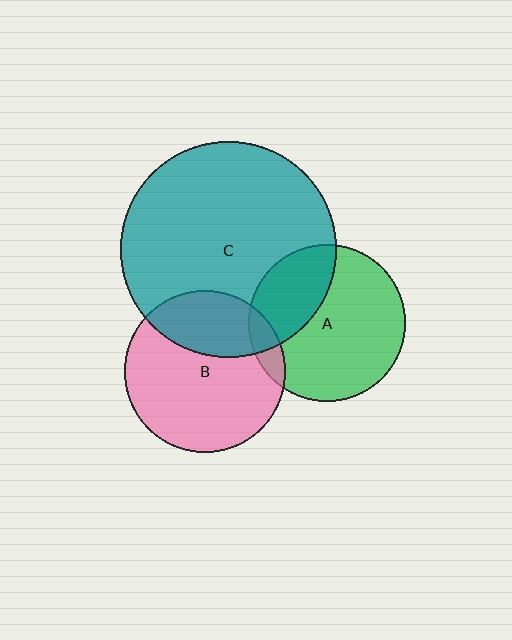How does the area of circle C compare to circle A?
Approximately 1.9 times.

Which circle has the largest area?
Circle C (teal).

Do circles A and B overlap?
Yes.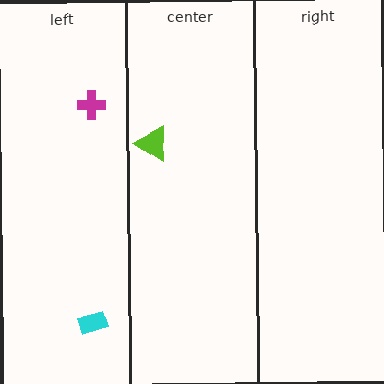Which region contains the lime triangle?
The center region.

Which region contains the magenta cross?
The left region.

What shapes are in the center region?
The lime triangle.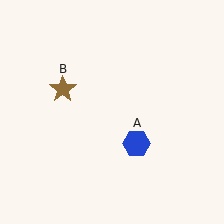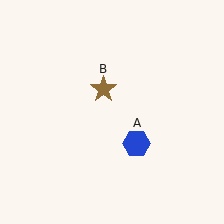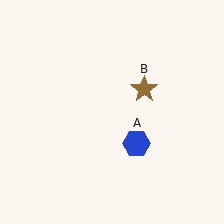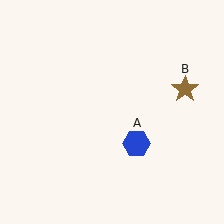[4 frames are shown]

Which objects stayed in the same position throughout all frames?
Blue hexagon (object A) remained stationary.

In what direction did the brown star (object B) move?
The brown star (object B) moved right.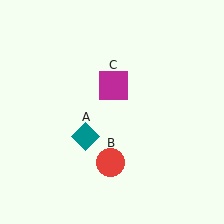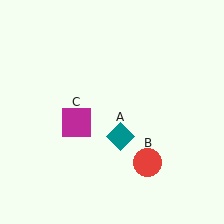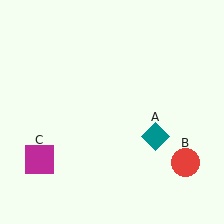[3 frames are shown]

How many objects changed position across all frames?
3 objects changed position: teal diamond (object A), red circle (object B), magenta square (object C).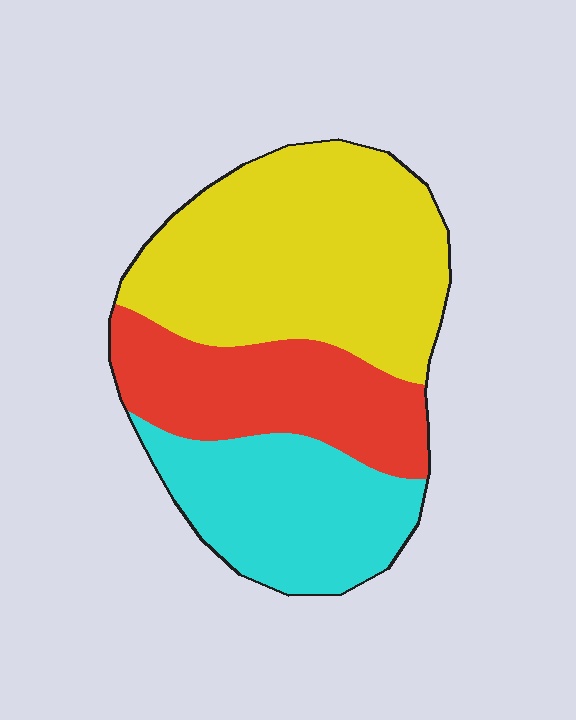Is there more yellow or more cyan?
Yellow.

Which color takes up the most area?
Yellow, at roughly 45%.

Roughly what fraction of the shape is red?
Red takes up about one quarter (1/4) of the shape.